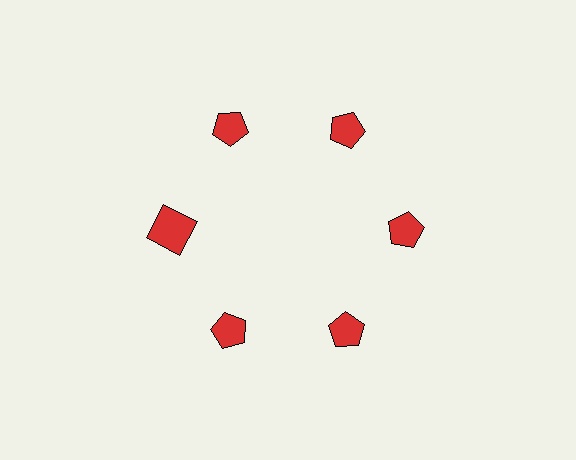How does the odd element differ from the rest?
It has a different shape: square instead of pentagon.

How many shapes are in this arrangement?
There are 6 shapes arranged in a ring pattern.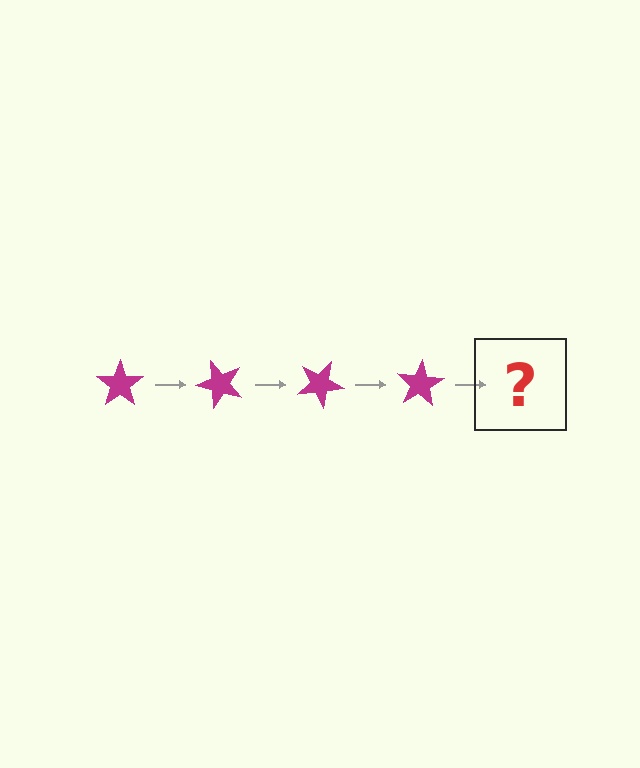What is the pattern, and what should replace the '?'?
The pattern is that the star rotates 50 degrees each step. The '?' should be a magenta star rotated 200 degrees.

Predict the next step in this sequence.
The next step is a magenta star rotated 200 degrees.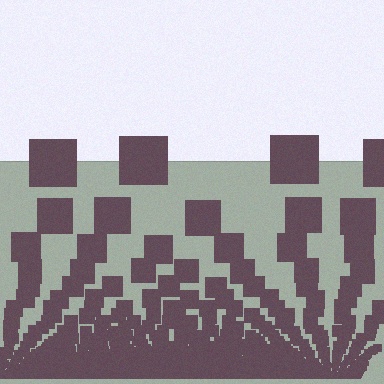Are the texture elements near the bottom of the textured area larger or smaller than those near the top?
Smaller. The gradient is inverted — elements near the bottom are smaller and denser.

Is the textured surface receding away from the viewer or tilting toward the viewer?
The surface appears to tilt toward the viewer. Texture elements get larger and sparser toward the top.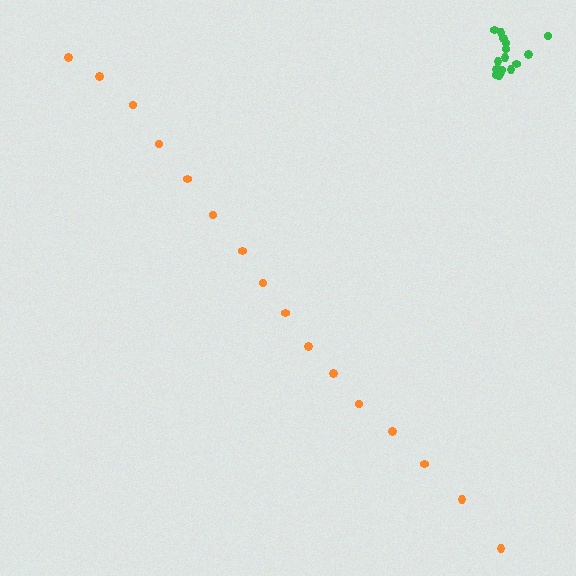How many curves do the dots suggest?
There are 2 distinct paths.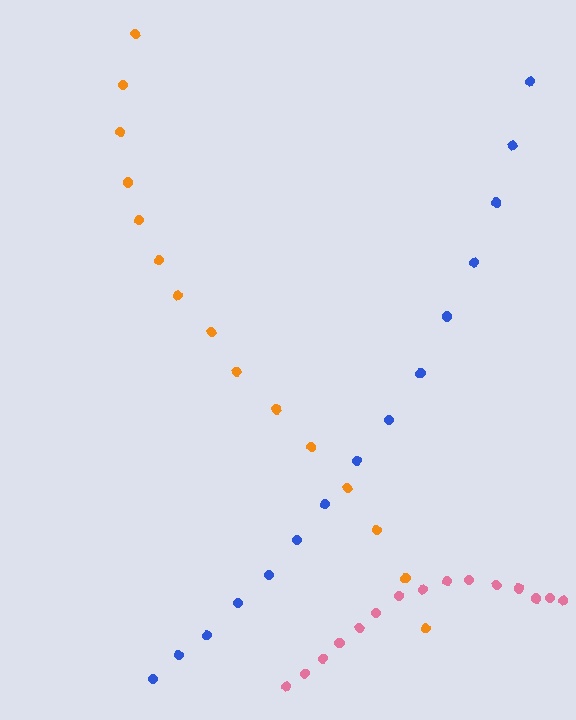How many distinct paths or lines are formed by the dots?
There are 3 distinct paths.